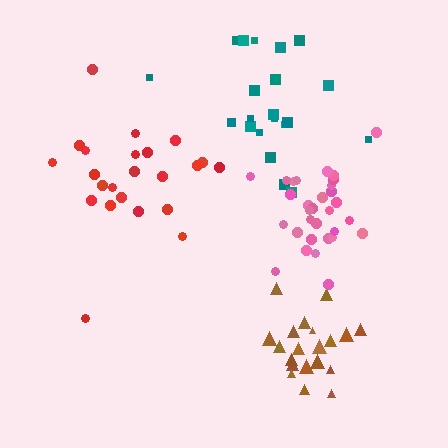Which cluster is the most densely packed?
Pink.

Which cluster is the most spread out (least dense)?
Teal.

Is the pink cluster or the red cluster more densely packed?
Pink.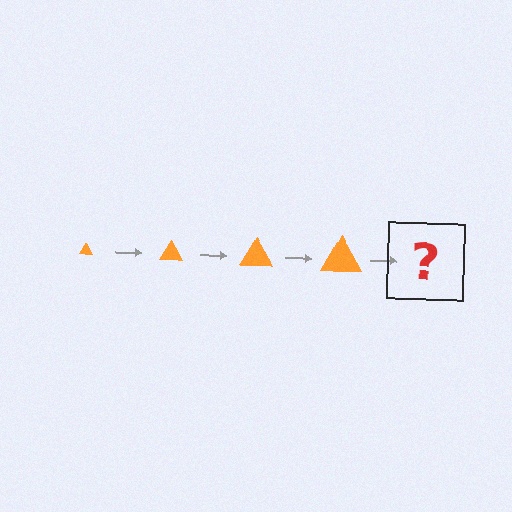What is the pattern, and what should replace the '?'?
The pattern is that the triangle gets progressively larger each step. The '?' should be an orange triangle, larger than the previous one.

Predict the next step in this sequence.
The next step is an orange triangle, larger than the previous one.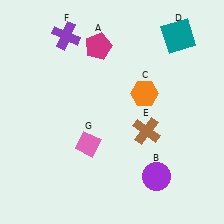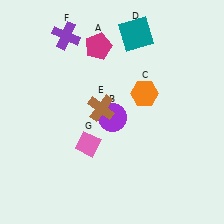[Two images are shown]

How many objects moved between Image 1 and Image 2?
3 objects moved between the two images.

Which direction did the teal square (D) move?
The teal square (D) moved left.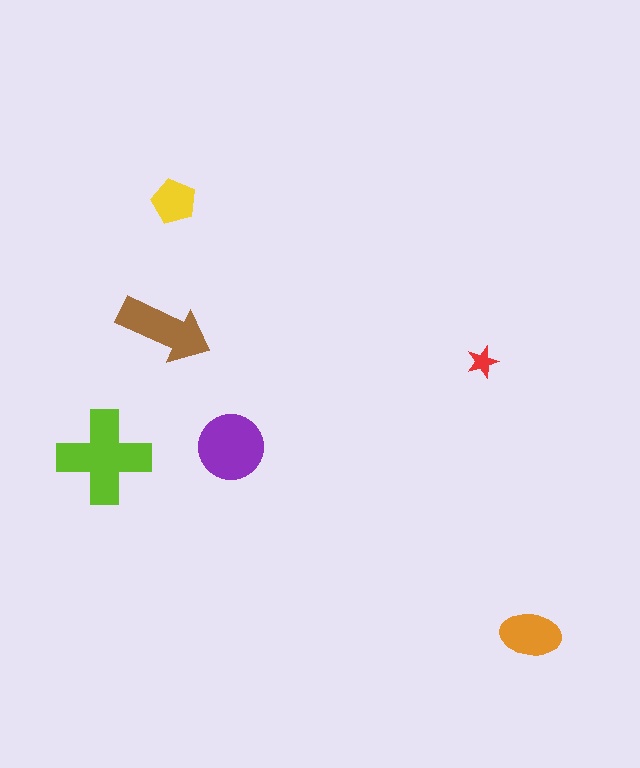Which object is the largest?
The lime cross.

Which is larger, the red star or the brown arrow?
The brown arrow.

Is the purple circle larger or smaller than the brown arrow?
Larger.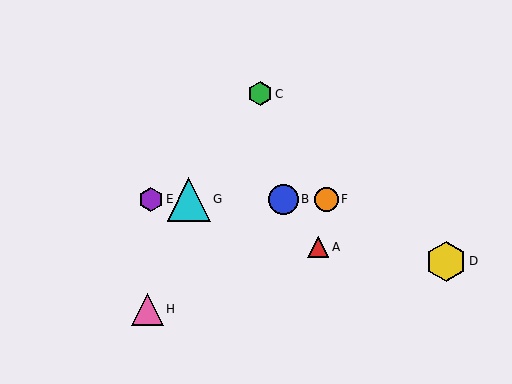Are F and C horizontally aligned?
No, F is at y≈199 and C is at y≈94.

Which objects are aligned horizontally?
Objects B, E, F, G are aligned horizontally.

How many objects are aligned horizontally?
4 objects (B, E, F, G) are aligned horizontally.